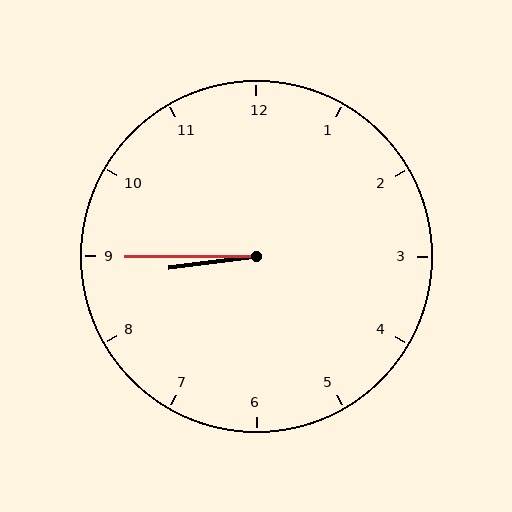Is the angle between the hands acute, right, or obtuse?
It is acute.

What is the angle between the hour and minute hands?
Approximately 8 degrees.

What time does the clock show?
8:45.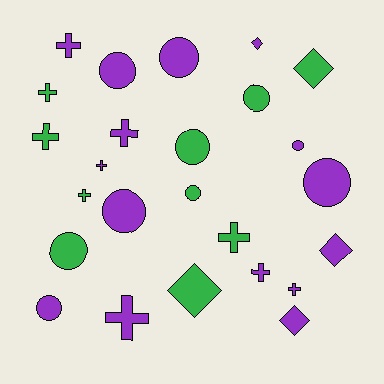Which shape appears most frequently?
Circle, with 10 objects.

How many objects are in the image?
There are 25 objects.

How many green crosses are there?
There are 4 green crosses.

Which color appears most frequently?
Purple, with 15 objects.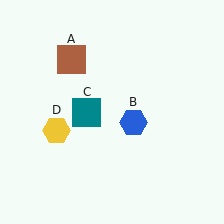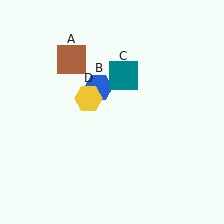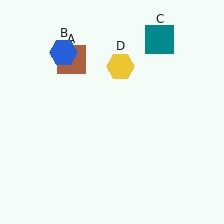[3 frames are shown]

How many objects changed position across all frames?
3 objects changed position: blue hexagon (object B), teal square (object C), yellow hexagon (object D).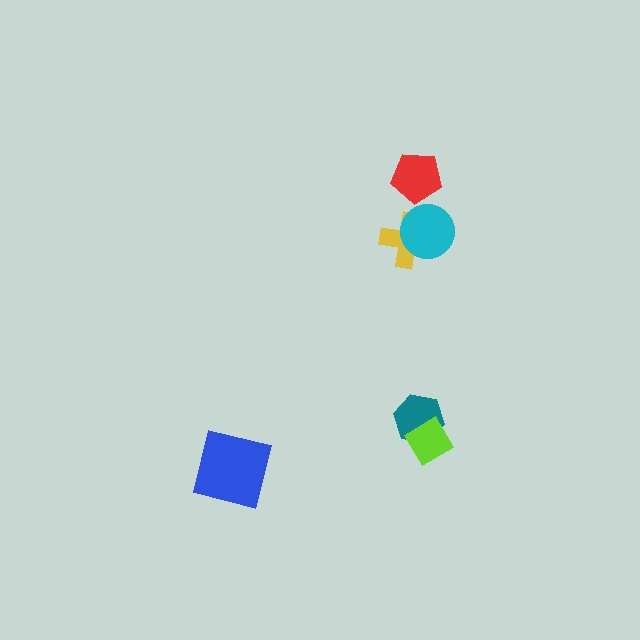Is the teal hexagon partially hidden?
Yes, it is partially covered by another shape.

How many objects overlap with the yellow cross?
1 object overlaps with the yellow cross.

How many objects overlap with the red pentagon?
0 objects overlap with the red pentagon.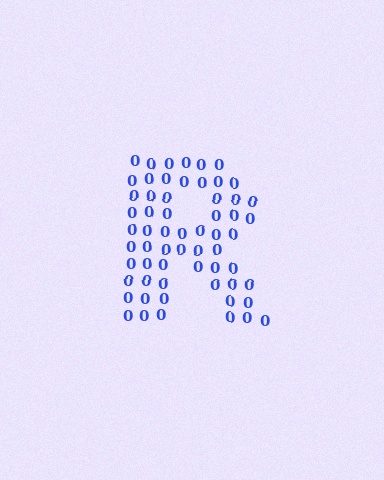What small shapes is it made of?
It is made of small digit 0's.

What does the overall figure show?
The overall figure shows the letter R.